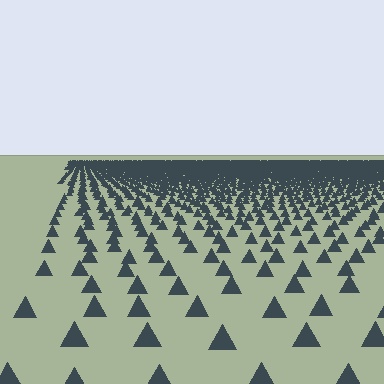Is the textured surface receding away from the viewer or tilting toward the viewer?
The surface is receding away from the viewer. Texture elements get smaller and denser toward the top.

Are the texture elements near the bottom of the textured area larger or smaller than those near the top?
Larger. Near the bottom, elements are closer to the viewer and appear at a bigger on-screen size.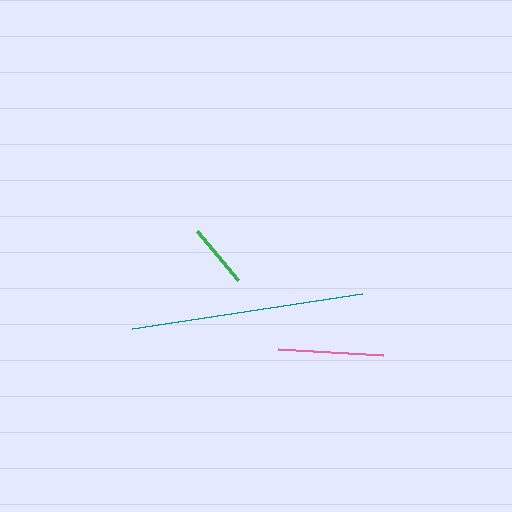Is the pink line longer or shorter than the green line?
The pink line is longer than the green line.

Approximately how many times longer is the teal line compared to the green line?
The teal line is approximately 3.6 times the length of the green line.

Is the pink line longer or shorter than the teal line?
The teal line is longer than the pink line.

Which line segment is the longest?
The teal line is the longest at approximately 233 pixels.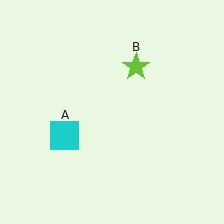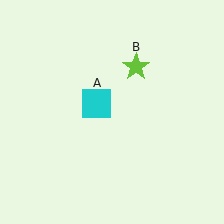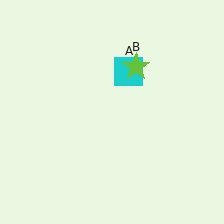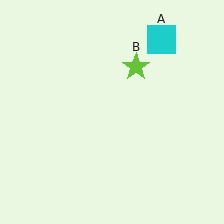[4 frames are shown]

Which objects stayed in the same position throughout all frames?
Lime star (object B) remained stationary.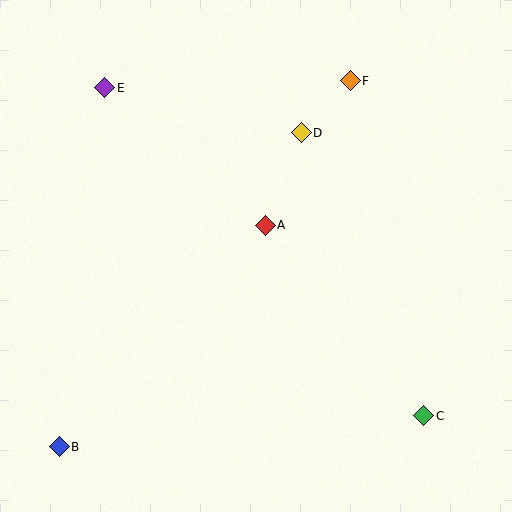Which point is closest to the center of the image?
Point A at (265, 225) is closest to the center.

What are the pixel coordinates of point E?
Point E is at (105, 88).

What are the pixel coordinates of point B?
Point B is at (59, 447).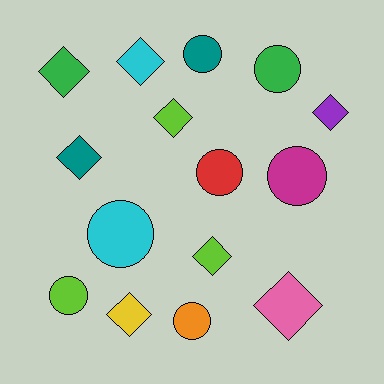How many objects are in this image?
There are 15 objects.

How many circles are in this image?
There are 7 circles.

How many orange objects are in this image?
There is 1 orange object.